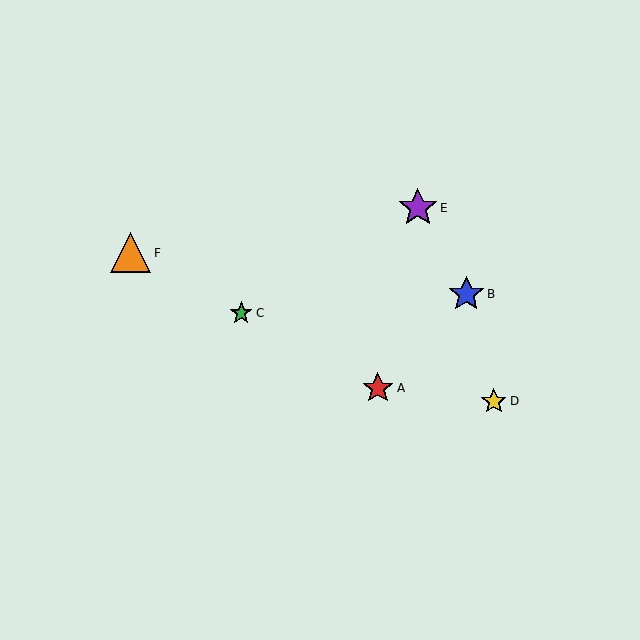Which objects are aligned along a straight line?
Objects A, C, F are aligned along a straight line.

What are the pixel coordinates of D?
Object D is at (494, 401).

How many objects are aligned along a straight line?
3 objects (A, C, F) are aligned along a straight line.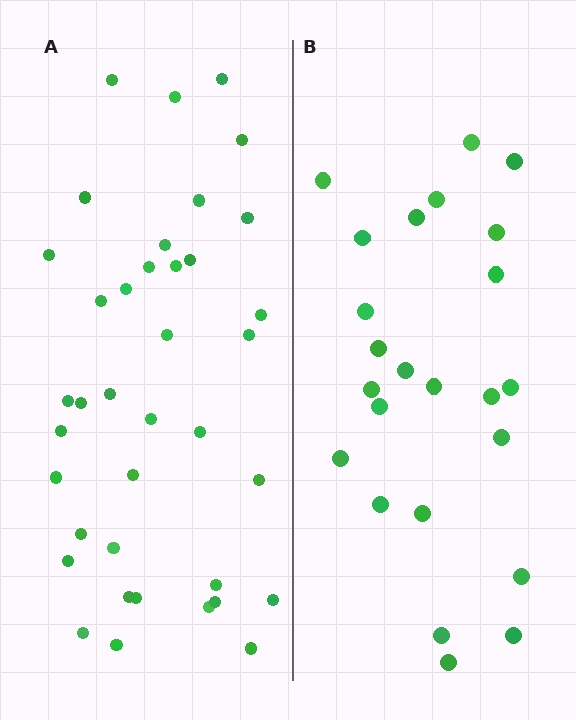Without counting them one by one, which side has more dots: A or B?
Region A (the left region) has more dots.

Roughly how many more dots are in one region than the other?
Region A has approximately 15 more dots than region B.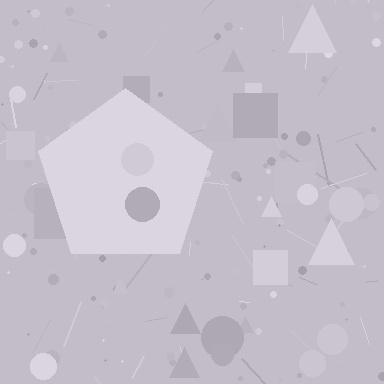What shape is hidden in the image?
A pentagon is hidden in the image.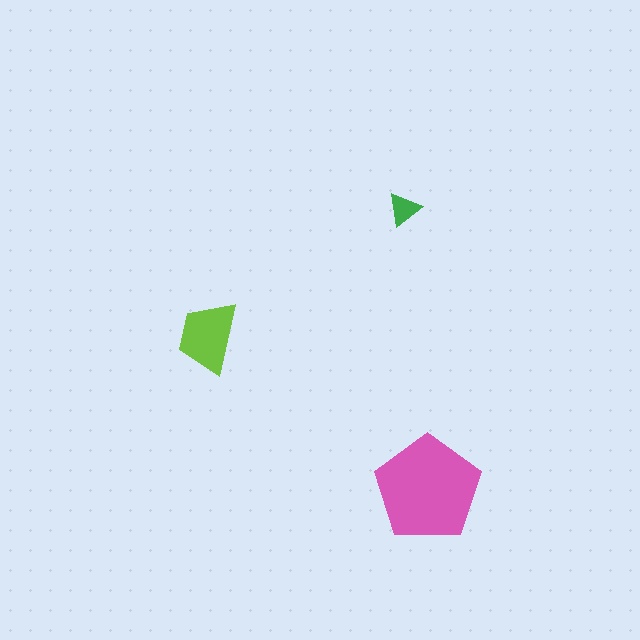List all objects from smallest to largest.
The green triangle, the lime trapezoid, the pink pentagon.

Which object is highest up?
The green triangle is topmost.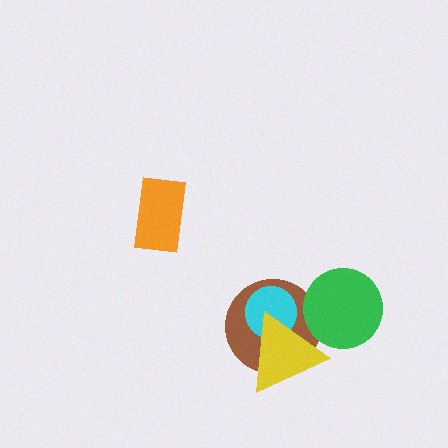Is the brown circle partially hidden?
Yes, it is partially covered by another shape.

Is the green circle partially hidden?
Yes, it is partially covered by another shape.